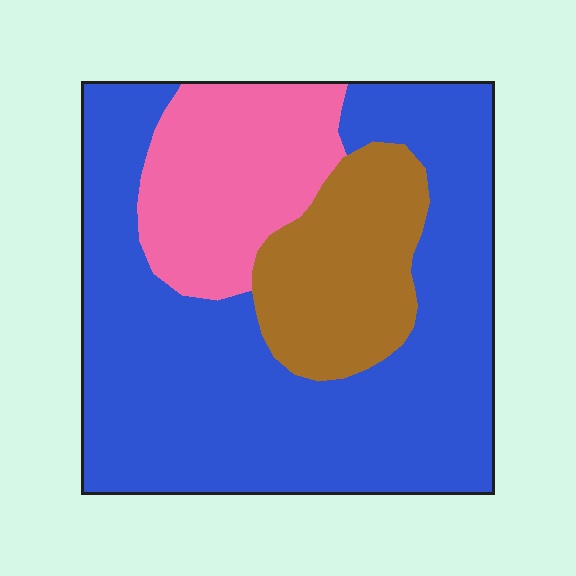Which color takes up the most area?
Blue, at roughly 65%.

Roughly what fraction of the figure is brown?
Brown takes up between a sixth and a third of the figure.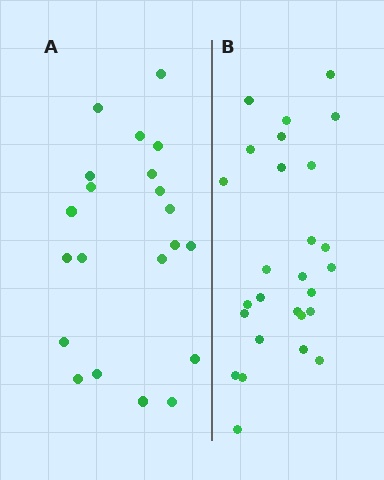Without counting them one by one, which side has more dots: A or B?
Region B (the right region) has more dots.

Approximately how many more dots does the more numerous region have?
Region B has about 6 more dots than region A.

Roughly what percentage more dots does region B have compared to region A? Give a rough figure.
About 30% more.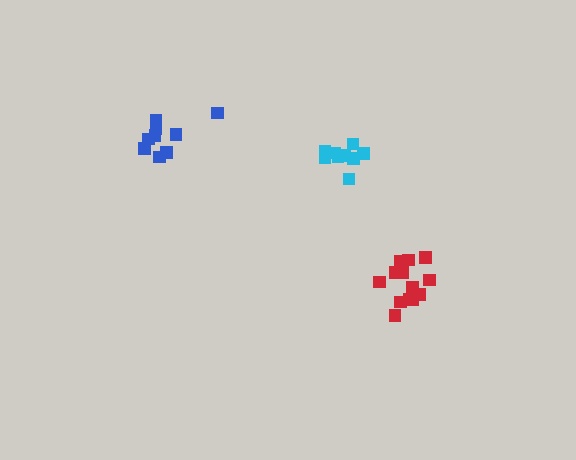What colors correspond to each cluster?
The clusters are colored: cyan, blue, red.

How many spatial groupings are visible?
There are 3 spatial groupings.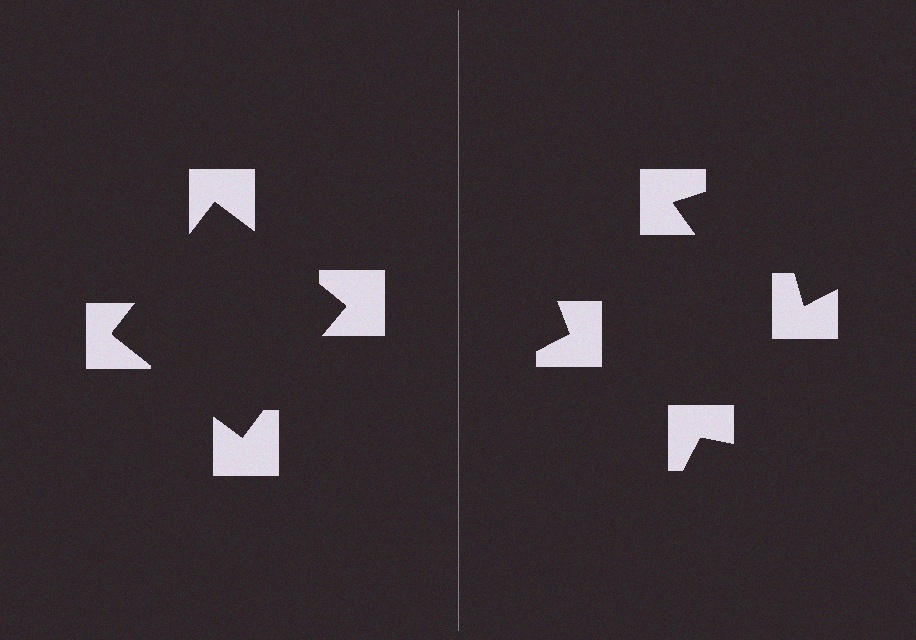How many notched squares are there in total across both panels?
8 — 4 on each side.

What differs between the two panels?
The notched squares are positioned identically on both sides; only the wedge orientations differ. On the left they align to a square; on the right they are misaligned.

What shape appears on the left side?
An illusory square.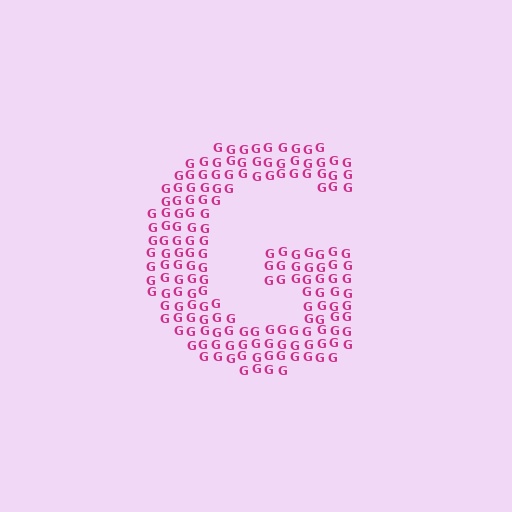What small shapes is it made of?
It is made of small letter G's.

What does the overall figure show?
The overall figure shows the letter G.